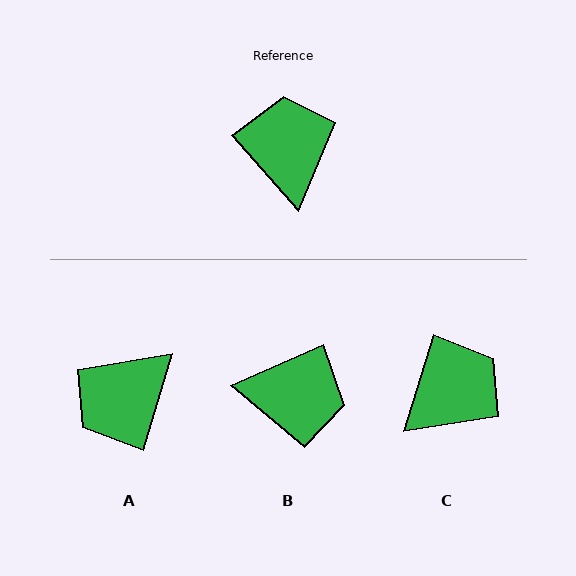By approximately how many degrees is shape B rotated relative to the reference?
Approximately 107 degrees clockwise.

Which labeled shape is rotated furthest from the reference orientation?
A, about 122 degrees away.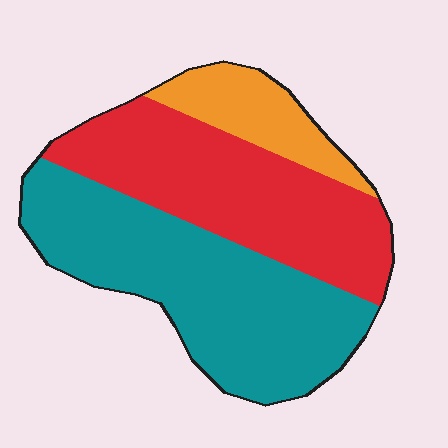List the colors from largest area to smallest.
From largest to smallest: teal, red, orange.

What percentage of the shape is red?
Red takes up about two fifths (2/5) of the shape.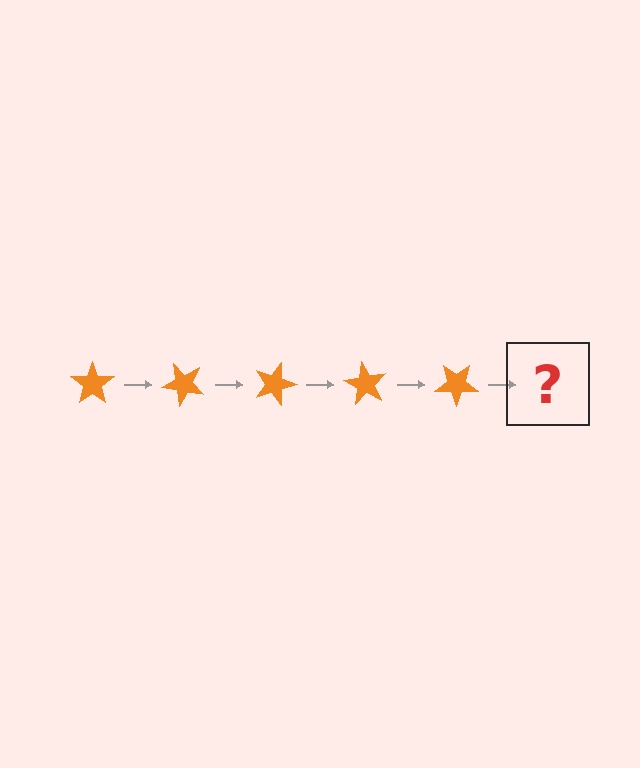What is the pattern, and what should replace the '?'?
The pattern is that the star rotates 45 degrees each step. The '?' should be an orange star rotated 225 degrees.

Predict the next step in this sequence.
The next step is an orange star rotated 225 degrees.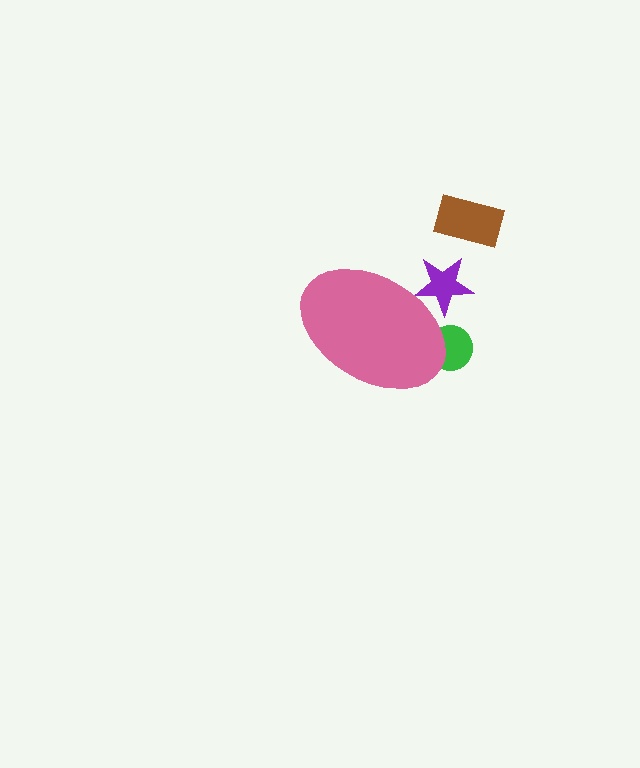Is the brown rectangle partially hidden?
No, the brown rectangle is fully visible.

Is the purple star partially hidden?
Yes, the purple star is partially hidden behind the pink ellipse.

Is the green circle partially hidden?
Yes, the green circle is partially hidden behind the pink ellipse.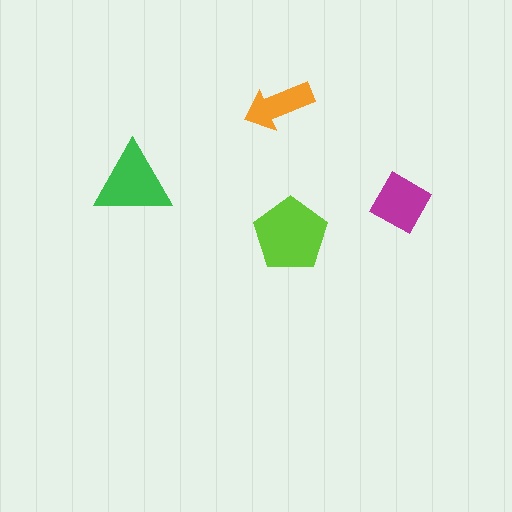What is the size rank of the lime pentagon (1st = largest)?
1st.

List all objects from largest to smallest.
The lime pentagon, the green triangle, the magenta diamond, the orange arrow.